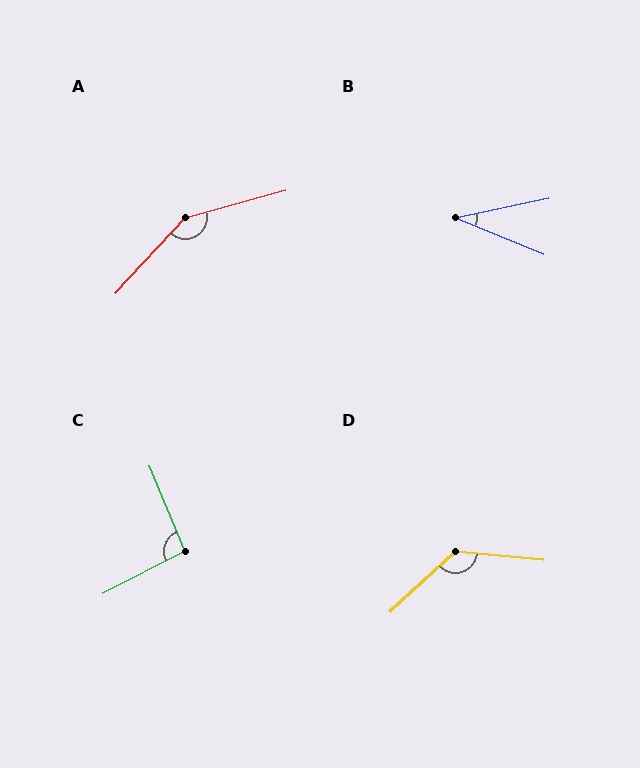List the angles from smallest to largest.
B (34°), C (95°), D (132°), A (148°).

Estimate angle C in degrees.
Approximately 95 degrees.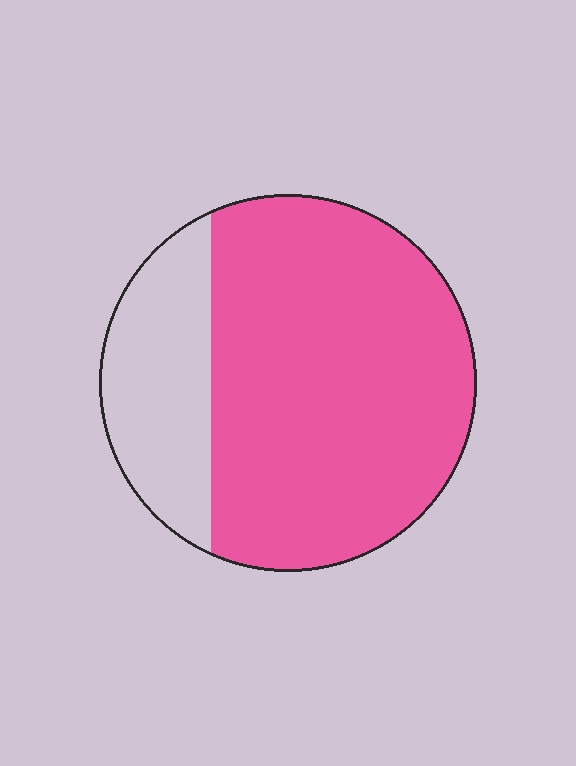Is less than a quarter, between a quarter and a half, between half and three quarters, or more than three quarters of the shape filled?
More than three quarters.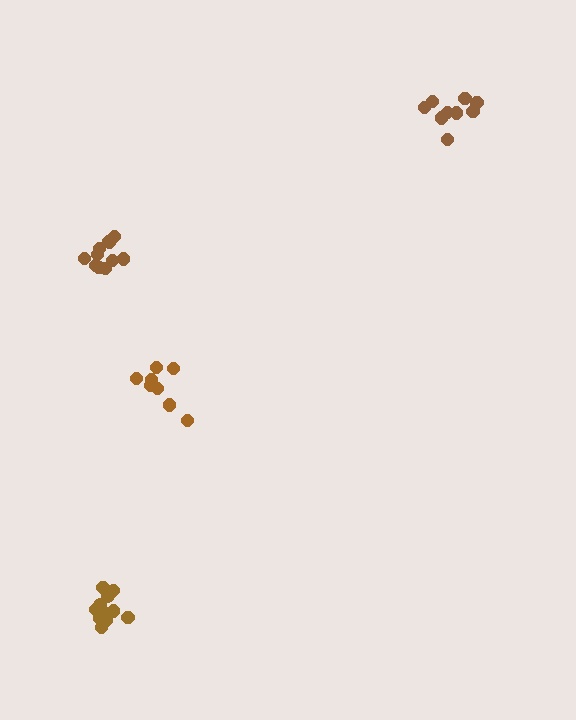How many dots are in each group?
Group 1: 8 dots, Group 2: 9 dots, Group 3: 11 dots, Group 4: 11 dots (39 total).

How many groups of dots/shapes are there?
There are 4 groups.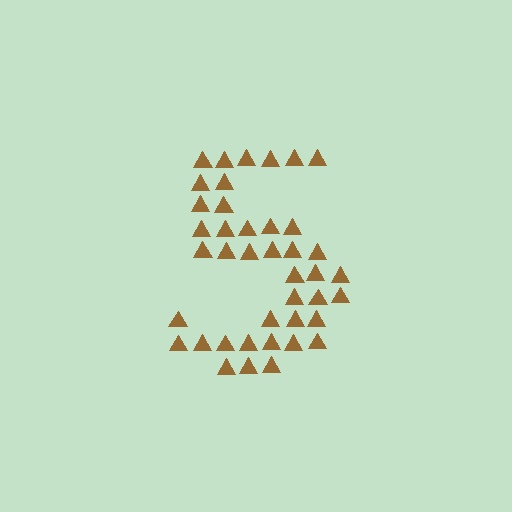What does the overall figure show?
The overall figure shows the digit 5.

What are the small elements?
The small elements are triangles.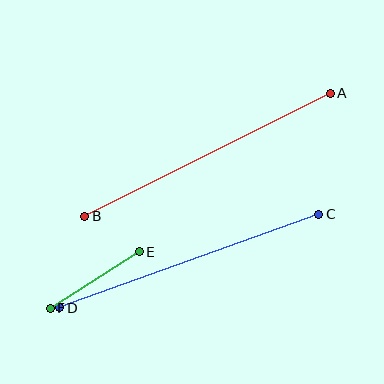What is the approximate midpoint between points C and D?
The midpoint is at approximately (189, 261) pixels.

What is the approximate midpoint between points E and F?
The midpoint is at approximately (95, 280) pixels.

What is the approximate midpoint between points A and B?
The midpoint is at approximately (207, 155) pixels.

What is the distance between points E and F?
The distance is approximately 105 pixels.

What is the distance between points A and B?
The distance is approximately 274 pixels.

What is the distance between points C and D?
The distance is approximately 275 pixels.